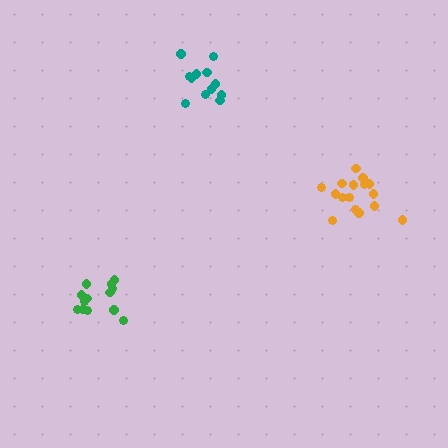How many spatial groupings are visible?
There are 3 spatial groupings.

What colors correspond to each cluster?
The clusters are colored: teal, green, orange.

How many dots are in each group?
Group 1: 12 dots, Group 2: 13 dots, Group 3: 16 dots (41 total).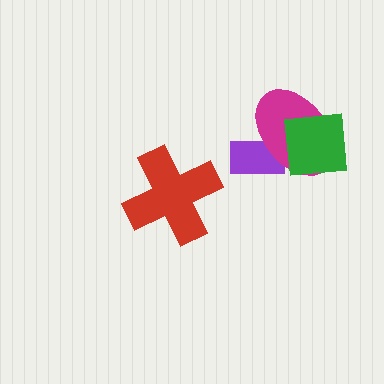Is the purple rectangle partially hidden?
Yes, it is partially covered by another shape.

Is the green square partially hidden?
No, no other shape covers it.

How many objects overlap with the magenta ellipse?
2 objects overlap with the magenta ellipse.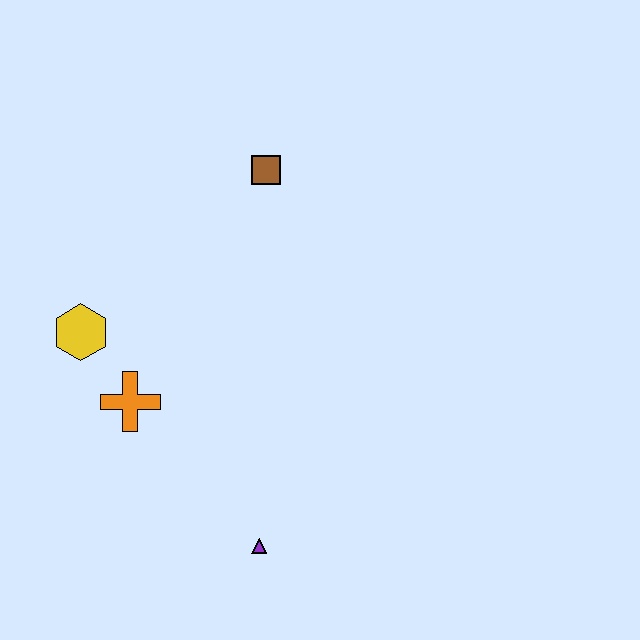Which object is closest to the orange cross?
The yellow hexagon is closest to the orange cross.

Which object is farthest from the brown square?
The purple triangle is farthest from the brown square.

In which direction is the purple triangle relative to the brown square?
The purple triangle is below the brown square.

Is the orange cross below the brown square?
Yes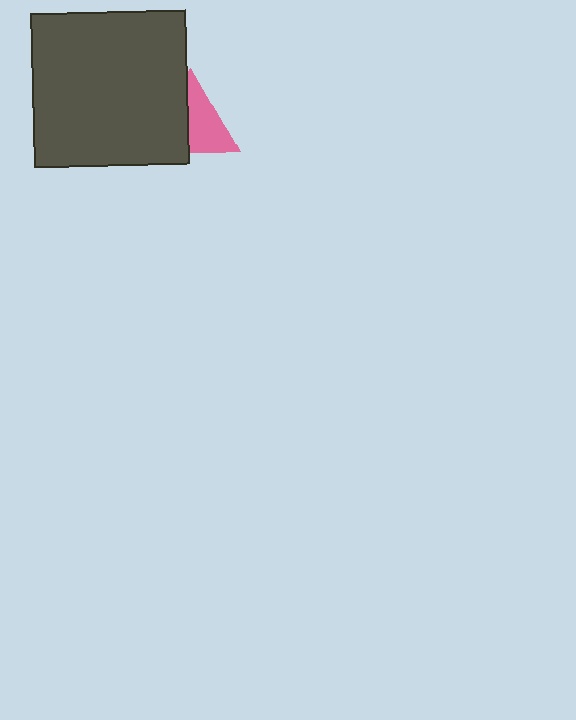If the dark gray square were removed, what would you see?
You would see the complete pink triangle.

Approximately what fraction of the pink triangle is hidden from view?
Roughly 46% of the pink triangle is hidden behind the dark gray square.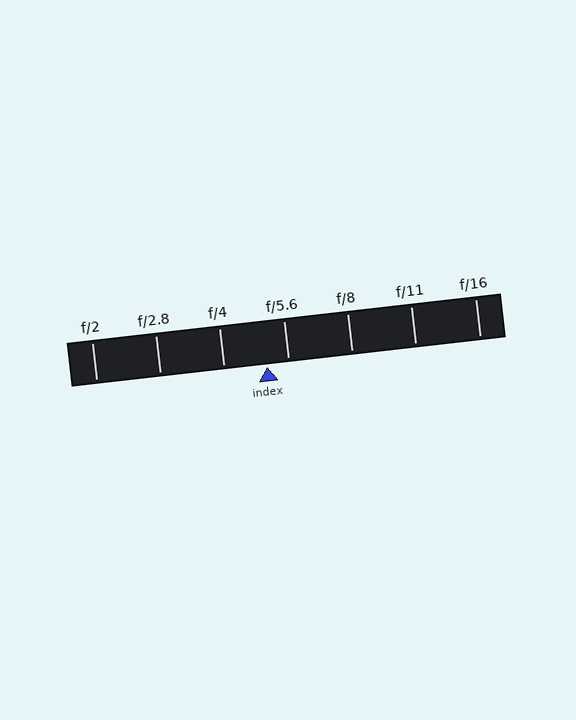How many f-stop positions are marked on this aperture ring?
There are 7 f-stop positions marked.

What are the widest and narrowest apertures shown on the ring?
The widest aperture shown is f/2 and the narrowest is f/16.